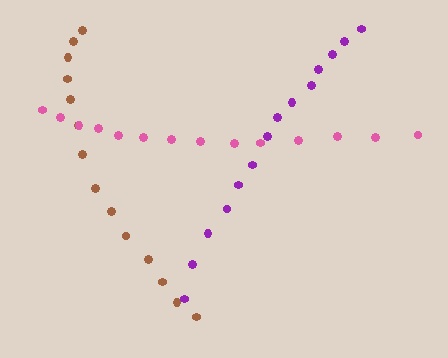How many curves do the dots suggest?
There are 3 distinct paths.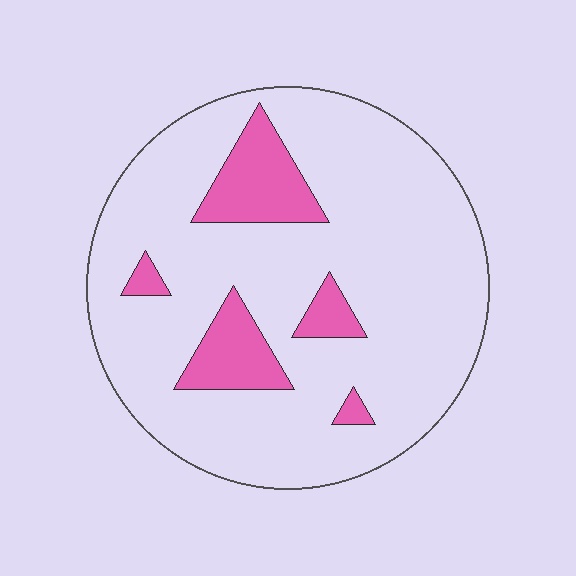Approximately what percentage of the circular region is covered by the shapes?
Approximately 15%.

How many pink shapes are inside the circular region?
5.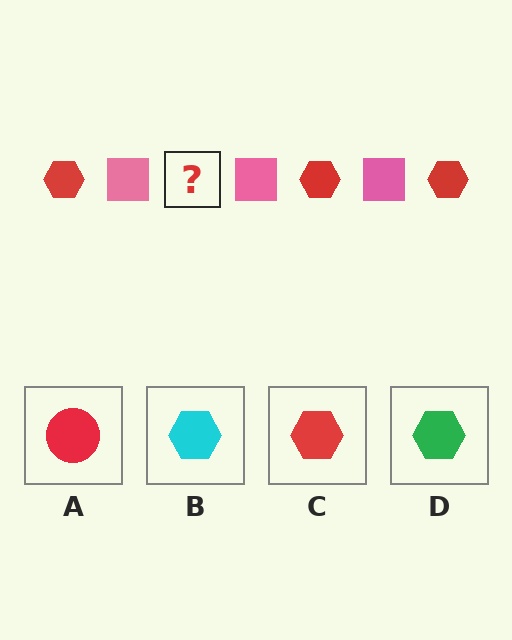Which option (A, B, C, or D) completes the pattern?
C.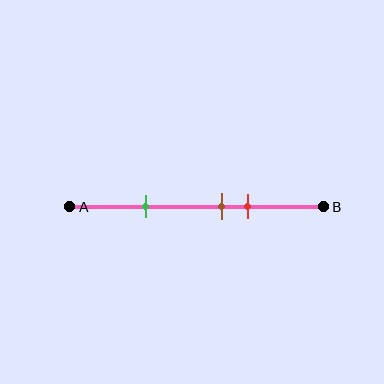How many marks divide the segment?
There are 3 marks dividing the segment.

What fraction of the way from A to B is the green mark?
The green mark is approximately 30% (0.3) of the way from A to B.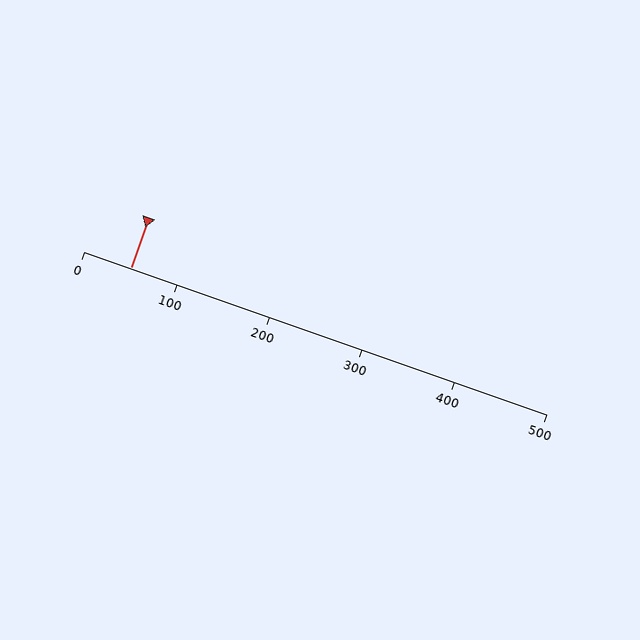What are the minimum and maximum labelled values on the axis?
The axis runs from 0 to 500.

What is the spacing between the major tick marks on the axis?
The major ticks are spaced 100 apart.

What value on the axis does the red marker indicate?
The marker indicates approximately 50.